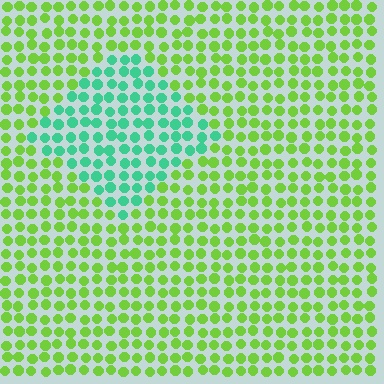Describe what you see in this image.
The image is filled with small lime elements in a uniform arrangement. A diamond-shaped region is visible where the elements are tinted to a slightly different hue, forming a subtle color boundary.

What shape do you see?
I see a diamond.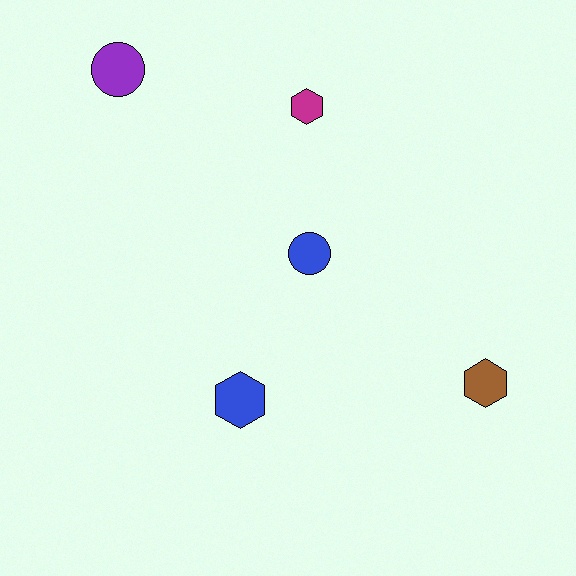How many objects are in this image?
There are 5 objects.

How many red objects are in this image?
There are no red objects.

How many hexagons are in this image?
There are 3 hexagons.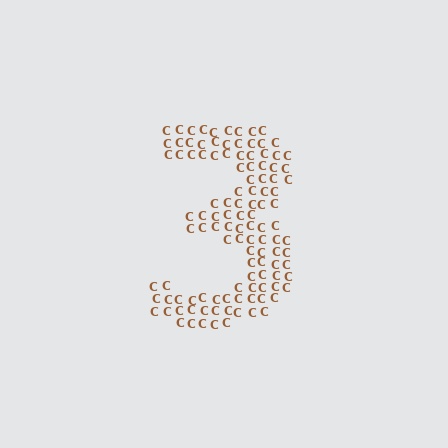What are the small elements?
The small elements are letter C's.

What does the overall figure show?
The overall figure shows the digit 3.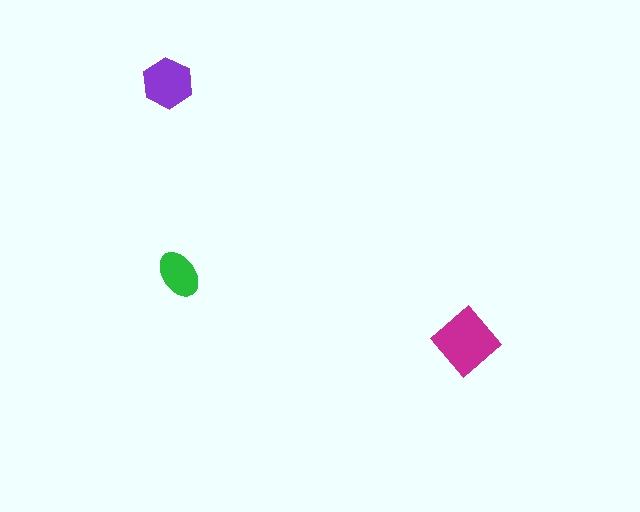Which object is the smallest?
The green ellipse.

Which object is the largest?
The magenta diamond.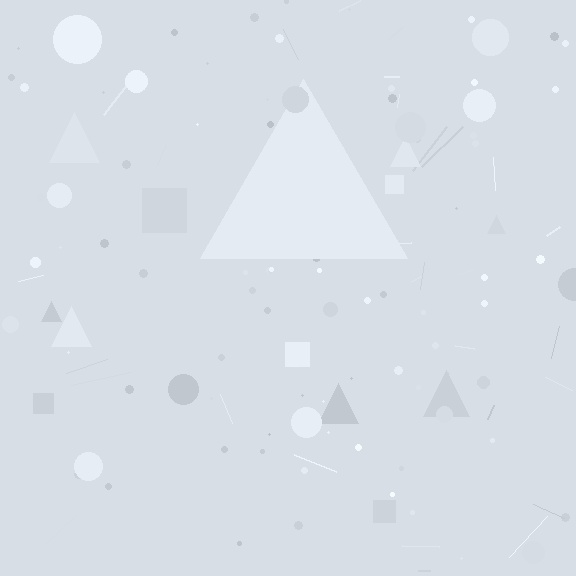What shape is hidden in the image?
A triangle is hidden in the image.